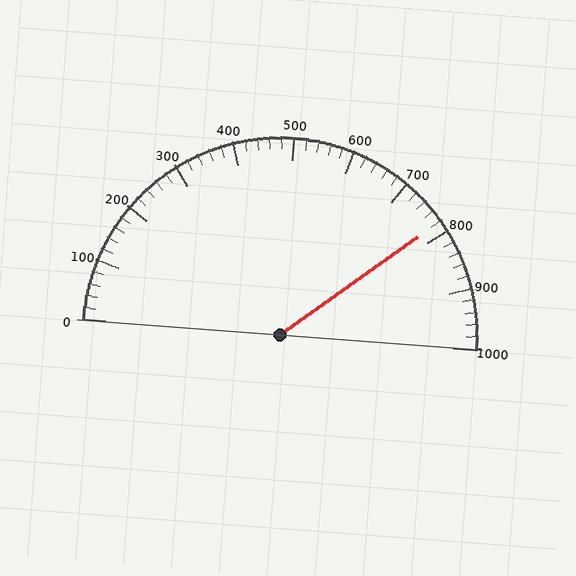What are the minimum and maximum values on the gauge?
The gauge ranges from 0 to 1000.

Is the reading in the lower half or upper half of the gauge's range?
The reading is in the upper half of the range (0 to 1000).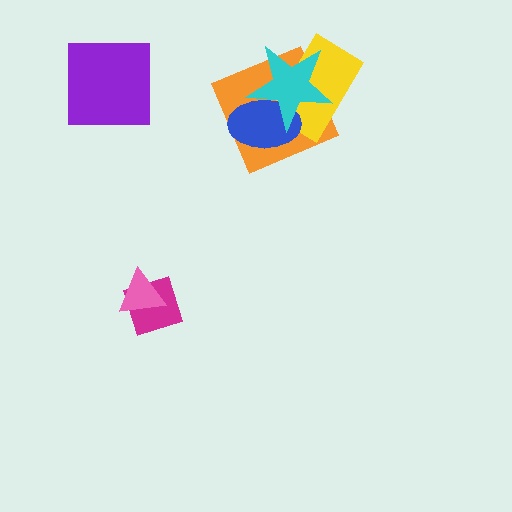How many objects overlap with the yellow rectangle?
3 objects overlap with the yellow rectangle.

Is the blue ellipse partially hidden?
Yes, it is partially covered by another shape.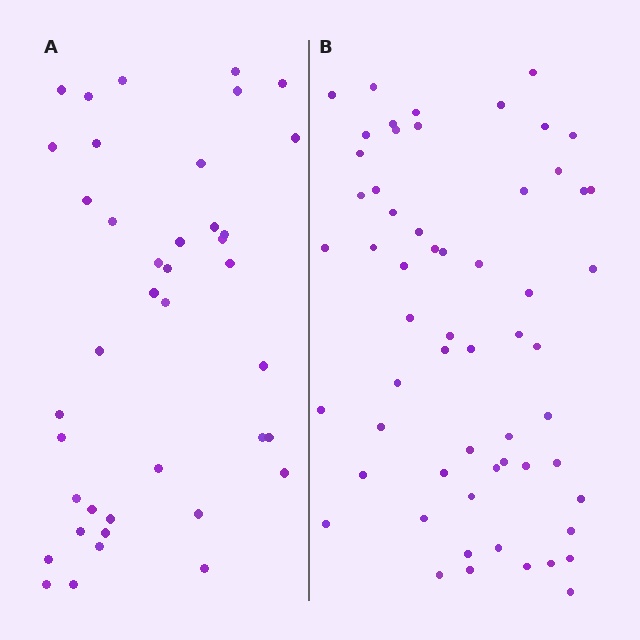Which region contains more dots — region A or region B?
Region B (the right region) has more dots.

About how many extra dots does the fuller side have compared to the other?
Region B has approximately 20 more dots than region A.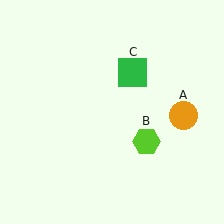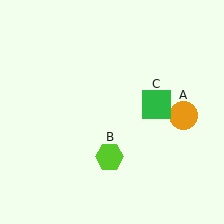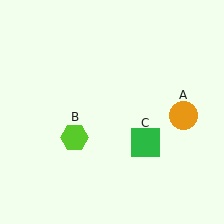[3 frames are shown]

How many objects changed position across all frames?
2 objects changed position: lime hexagon (object B), green square (object C).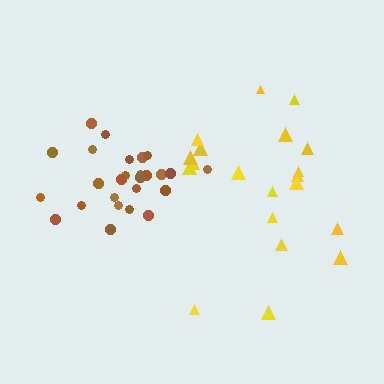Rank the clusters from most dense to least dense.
brown, yellow.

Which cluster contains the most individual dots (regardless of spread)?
Brown (26).